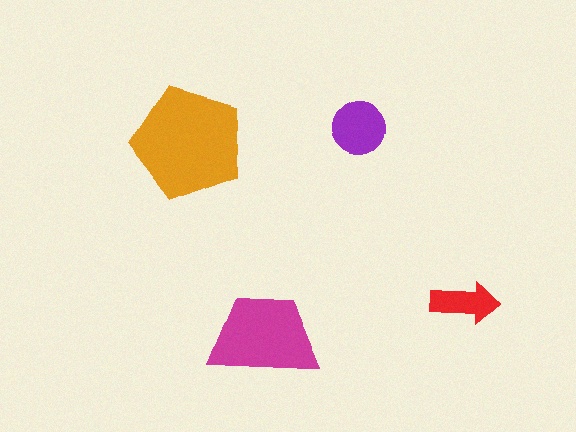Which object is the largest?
The orange pentagon.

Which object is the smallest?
The red arrow.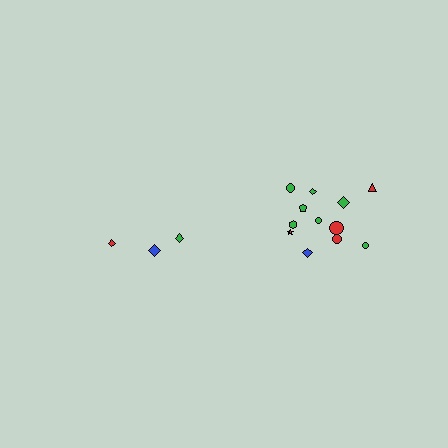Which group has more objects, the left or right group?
The right group.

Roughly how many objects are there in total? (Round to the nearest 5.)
Roughly 15 objects in total.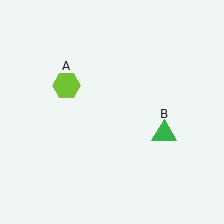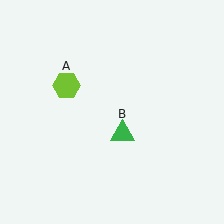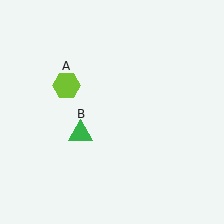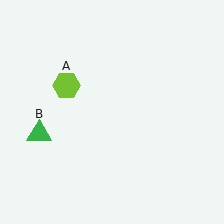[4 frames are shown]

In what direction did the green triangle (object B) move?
The green triangle (object B) moved left.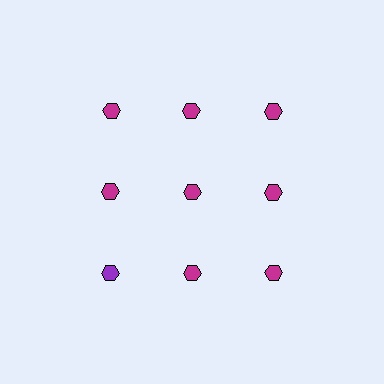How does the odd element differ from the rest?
It has a different color: purple instead of magenta.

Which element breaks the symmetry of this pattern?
The purple hexagon in the third row, leftmost column breaks the symmetry. All other shapes are magenta hexagons.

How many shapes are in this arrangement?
There are 9 shapes arranged in a grid pattern.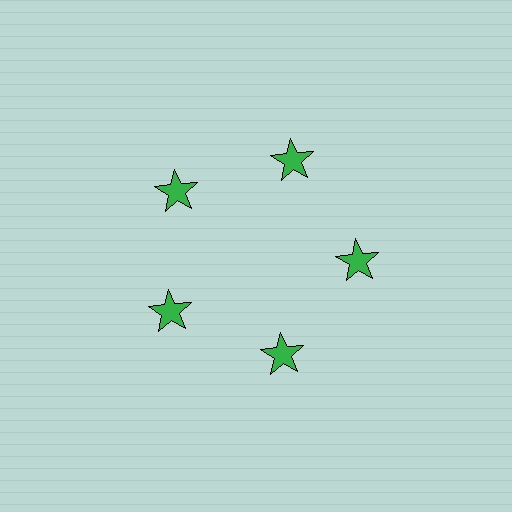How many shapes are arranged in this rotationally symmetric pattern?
There are 5 shapes, arranged in 5 groups of 1.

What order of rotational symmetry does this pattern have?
This pattern has 5-fold rotational symmetry.